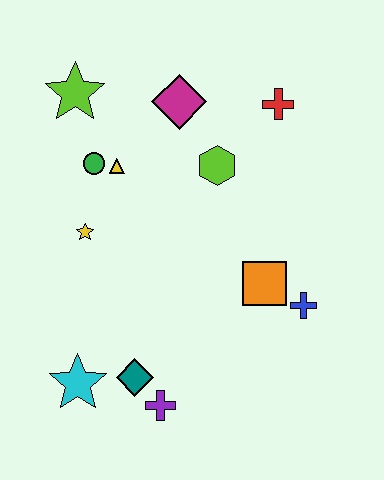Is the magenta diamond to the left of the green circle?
No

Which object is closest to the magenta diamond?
The lime hexagon is closest to the magenta diamond.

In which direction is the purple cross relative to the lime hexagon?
The purple cross is below the lime hexagon.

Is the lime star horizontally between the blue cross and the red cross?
No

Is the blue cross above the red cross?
No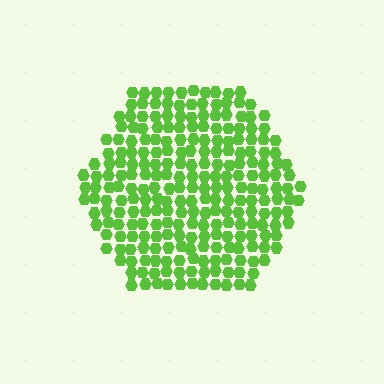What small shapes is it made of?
It is made of small hexagons.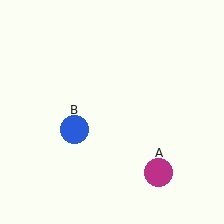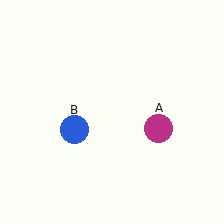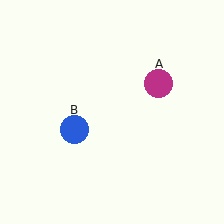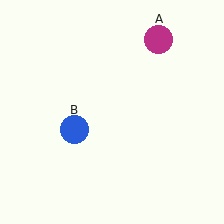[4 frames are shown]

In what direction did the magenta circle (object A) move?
The magenta circle (object A) moved up.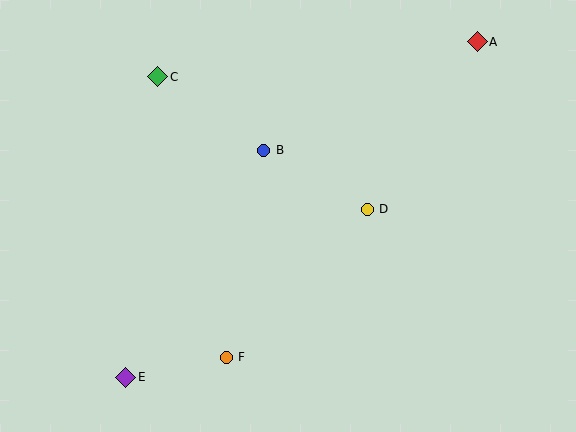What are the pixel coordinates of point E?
Point E is at (126, 377).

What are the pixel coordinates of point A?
Point A is at (477, 42).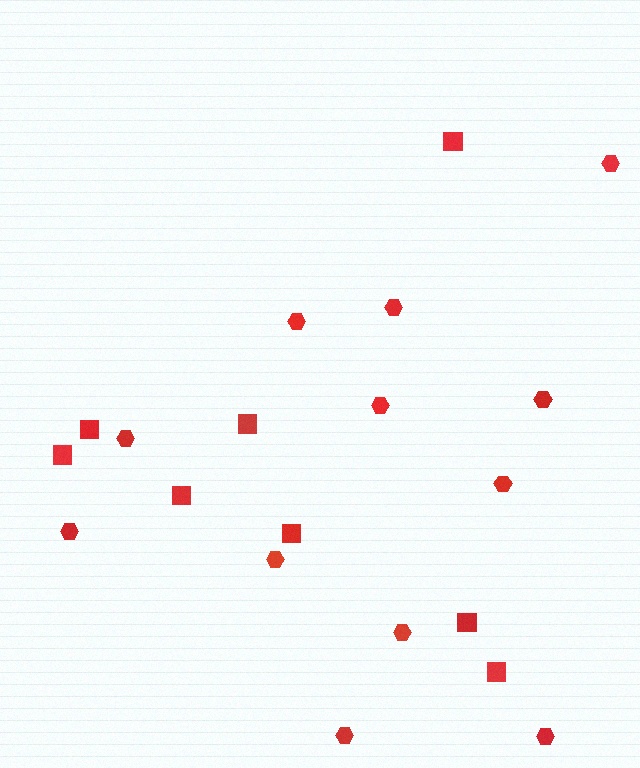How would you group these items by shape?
There are 2 groups: one group of hexagons (12) and one group of squares (8).